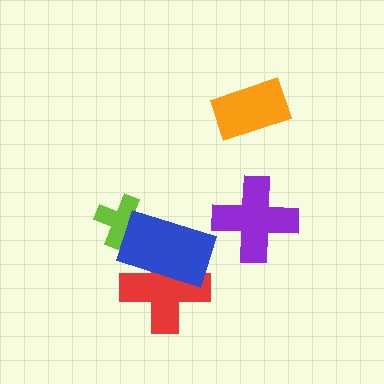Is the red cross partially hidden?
Yes, it is partially covered by another shape.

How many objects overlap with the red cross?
1 object overlaps with the red cross.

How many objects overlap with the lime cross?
1 object overlaps with the lime cross.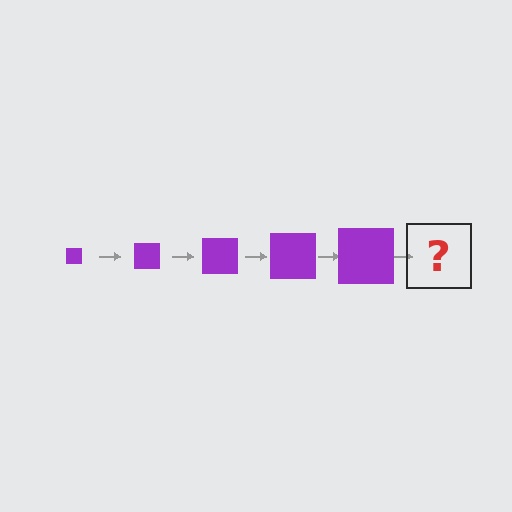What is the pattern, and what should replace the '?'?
The pattern is that the square gets progressively larger each step. The '?' should be a purple square, larger than the previous one.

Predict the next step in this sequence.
The next step is a purple square, larger than the previous one.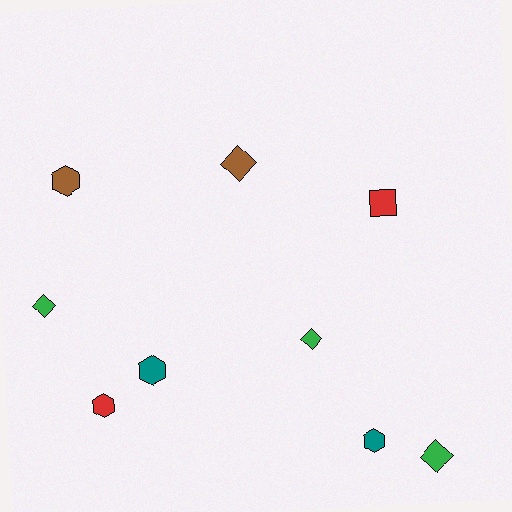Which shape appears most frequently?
Diamond, with 4 objects.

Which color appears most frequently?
Green, with 3 objects.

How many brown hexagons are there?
There is 1 brown hexagon.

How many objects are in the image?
There are 9 objects.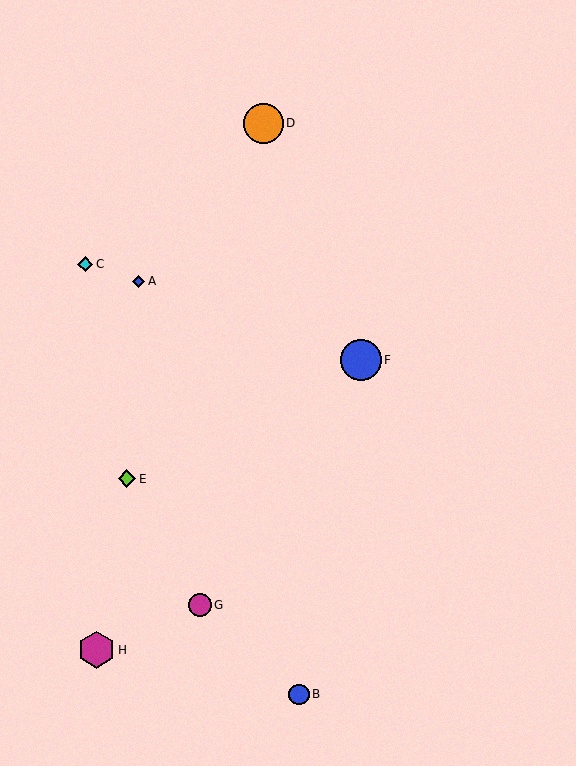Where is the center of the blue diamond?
The center of the blue diamond is at (139, 281).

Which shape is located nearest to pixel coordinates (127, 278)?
The blue diamond (labeled A) at (139, 281) is nearest to that location.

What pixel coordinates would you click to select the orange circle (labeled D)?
Click at (263, 123) to select the orange circle D.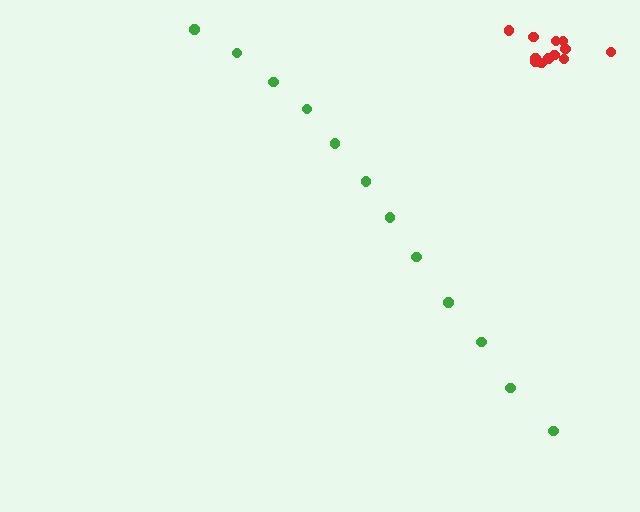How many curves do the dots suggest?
There are 2 distinct paths.